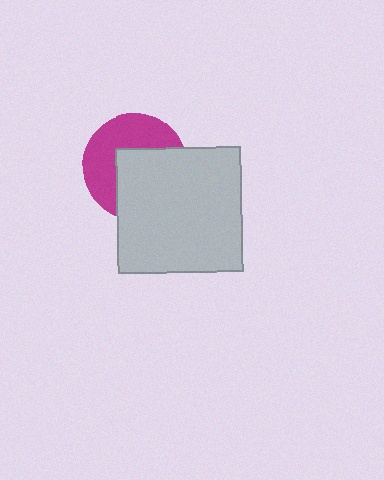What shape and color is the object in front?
The object in front is a light gray square.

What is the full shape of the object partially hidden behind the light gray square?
The partially hidden object is a magenta circle.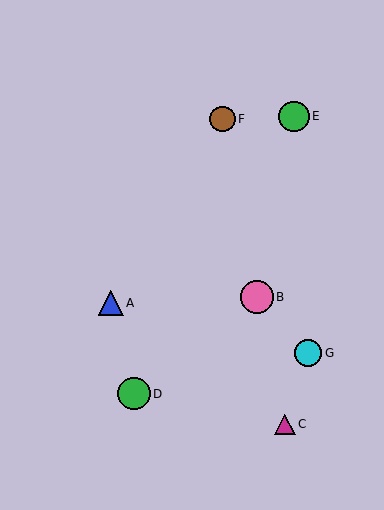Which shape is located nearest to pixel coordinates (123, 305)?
The blue triangle (labeled A) at (111, 303) is nearest to that location.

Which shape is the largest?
The pink circle (labeled B) is the largest.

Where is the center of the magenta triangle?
The center of the magenta triangle is at (285, 424).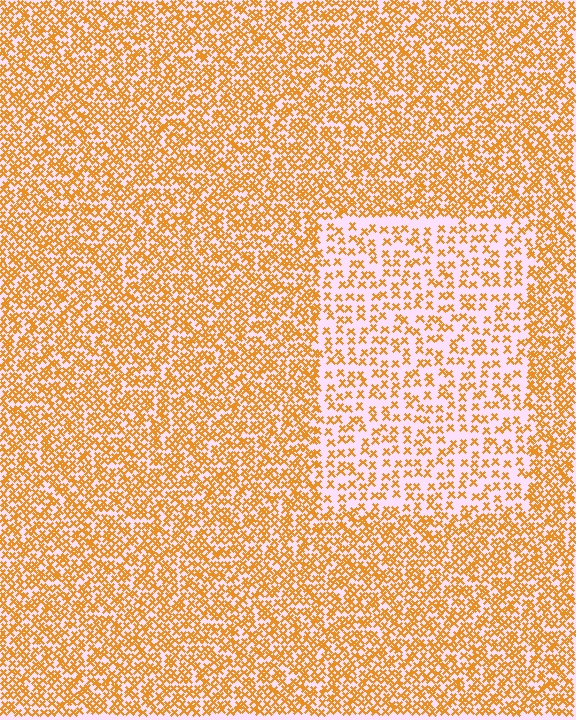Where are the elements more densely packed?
The elements are more densely packed outside the rectangle boundary.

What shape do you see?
I see a rectangle.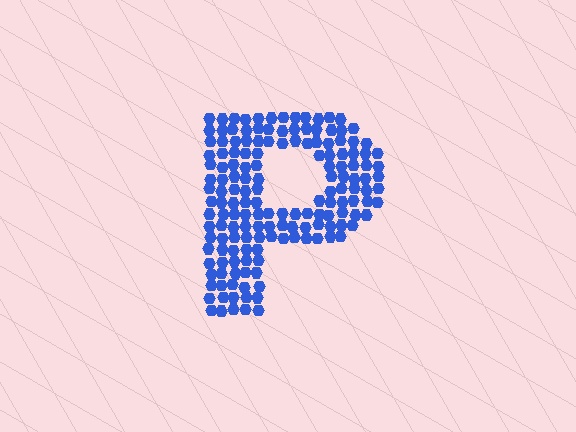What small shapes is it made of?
It is made of small hexagons.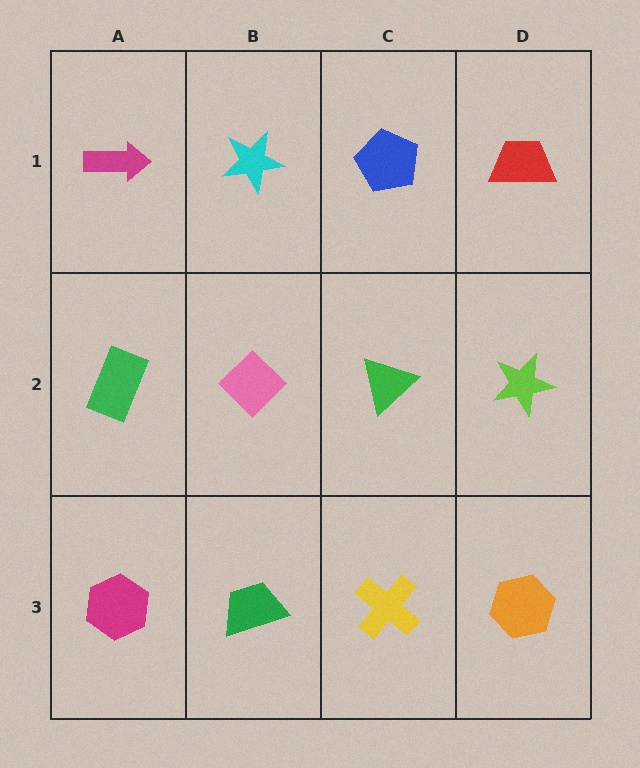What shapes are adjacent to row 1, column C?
A green triangle (row 2, column C), a cyan star (row 1, column B), a red trapezoid (row 1, column D).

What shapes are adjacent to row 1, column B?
A pink diamond (row 2, column B), a magenta arrow (row 1, column A), a blue pentagon (row 1, column C).